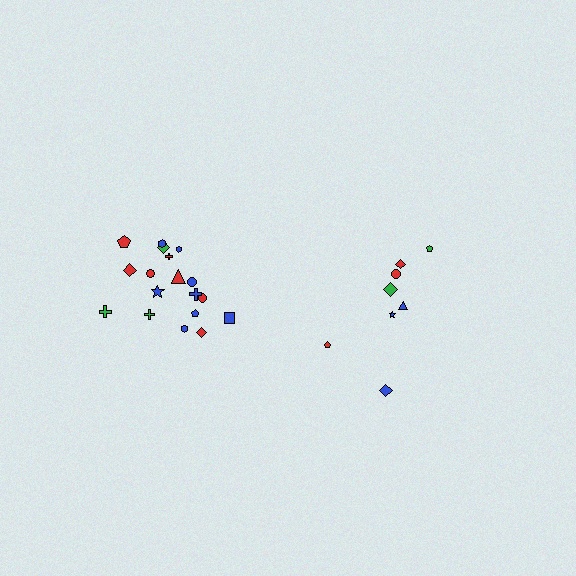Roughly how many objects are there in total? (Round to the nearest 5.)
Roughly 25 objects in total.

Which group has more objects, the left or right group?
The left group.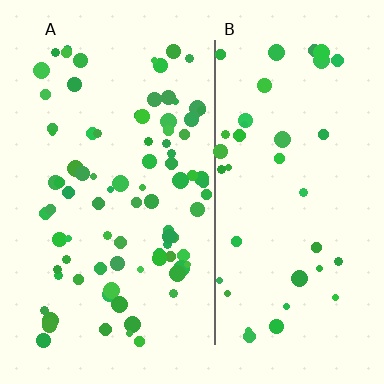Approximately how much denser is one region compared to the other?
Approximately 2.1× — region A over region B.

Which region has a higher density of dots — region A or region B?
A (the left).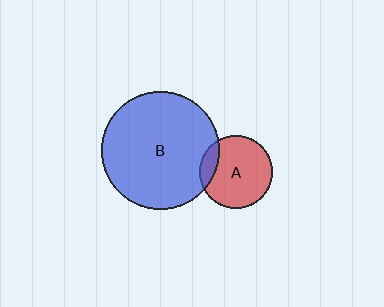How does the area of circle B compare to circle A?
Approximately 2.6 times.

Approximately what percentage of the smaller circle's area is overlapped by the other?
Approximately 15%.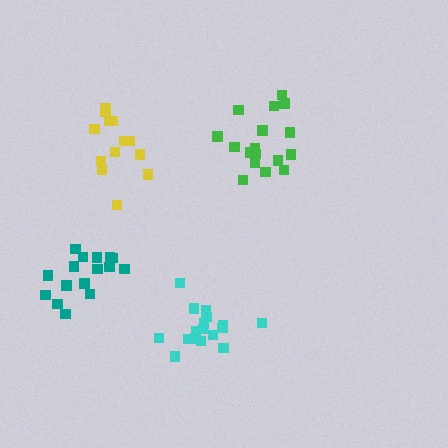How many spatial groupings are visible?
There are 4 spatial groupings.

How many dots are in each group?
Group 1: 17 dots, Group 2: 13 dots, Group 3: 17 dots, Group 4: 16 dots (63 total).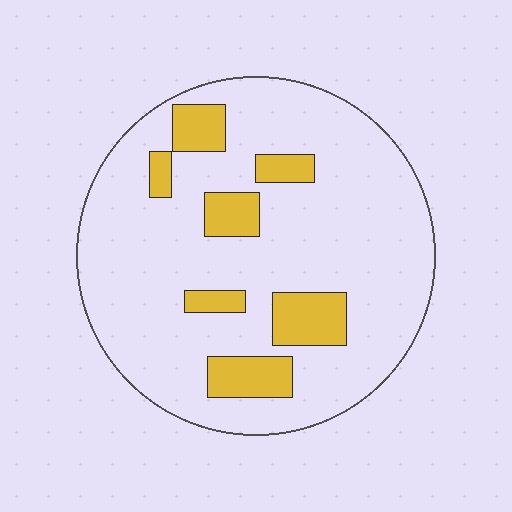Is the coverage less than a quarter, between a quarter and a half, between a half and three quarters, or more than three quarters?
Less than a quarter.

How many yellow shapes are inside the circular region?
7.